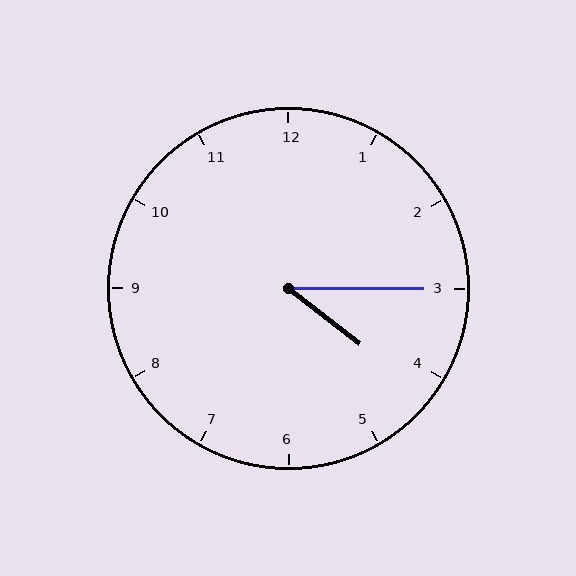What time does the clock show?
4:15.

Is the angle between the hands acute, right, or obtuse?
It is acute.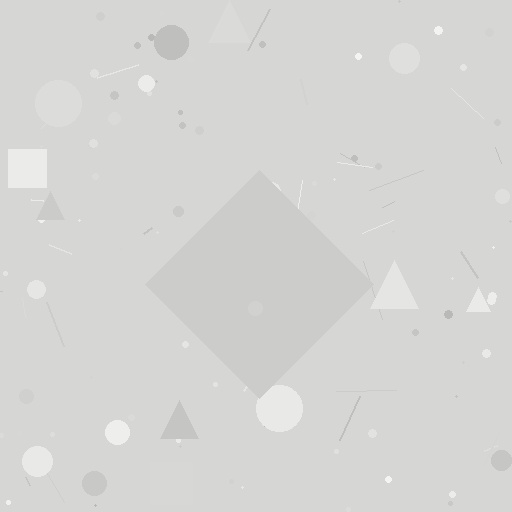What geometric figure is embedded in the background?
A diamond is embedded in the background.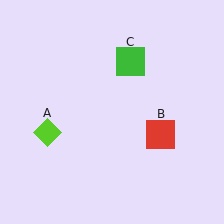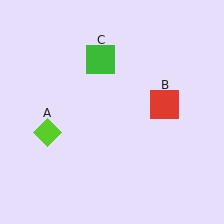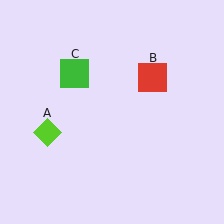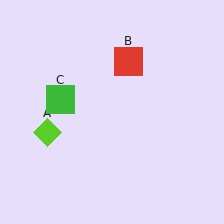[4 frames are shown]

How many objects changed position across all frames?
2 objects changed position: red square (object B), green square (object C).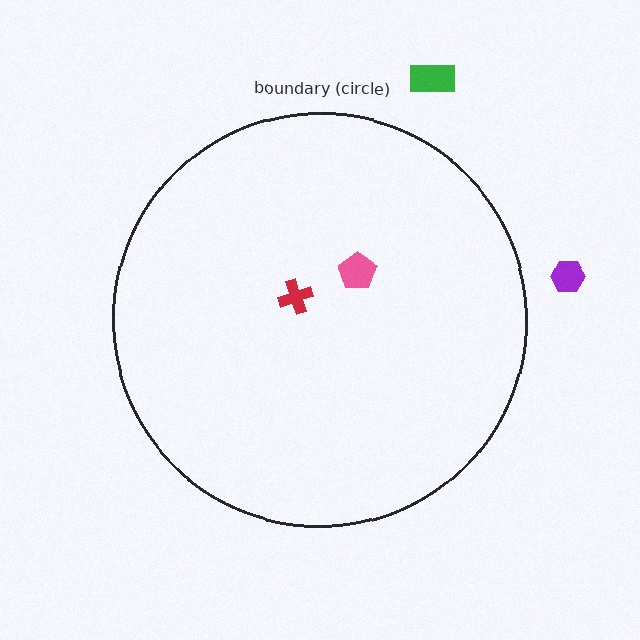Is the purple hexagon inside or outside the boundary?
Outside.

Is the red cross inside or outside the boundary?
Inside.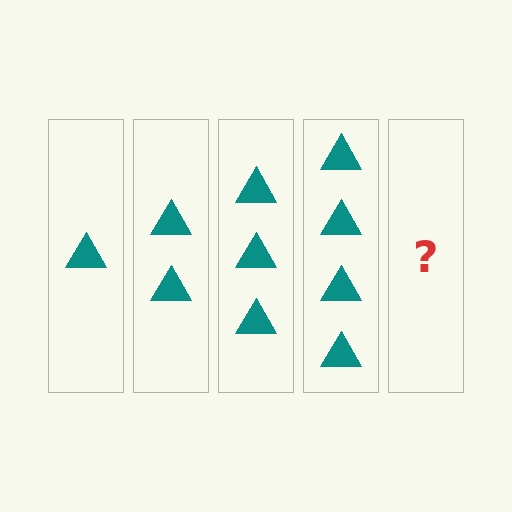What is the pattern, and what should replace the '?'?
The pattern is that each step adds one more triangle. The '?' should be 5 triangles.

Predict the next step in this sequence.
The next step is 5 triangles.